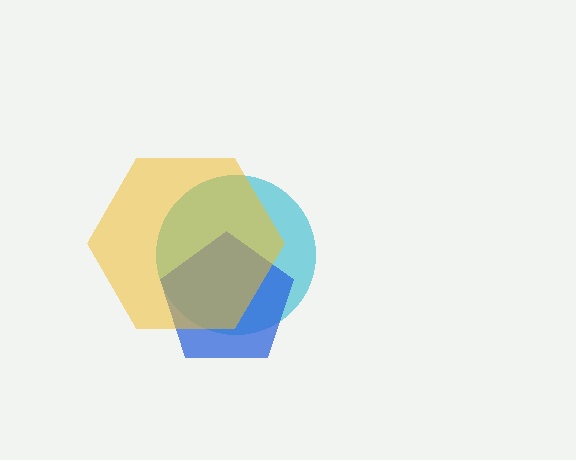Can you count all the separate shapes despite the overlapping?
Yes, there are 3 separate shapes.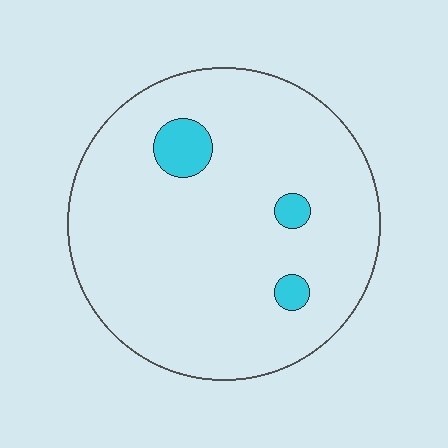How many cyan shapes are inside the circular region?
3.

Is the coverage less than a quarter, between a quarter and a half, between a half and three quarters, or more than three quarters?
Less than a quarter.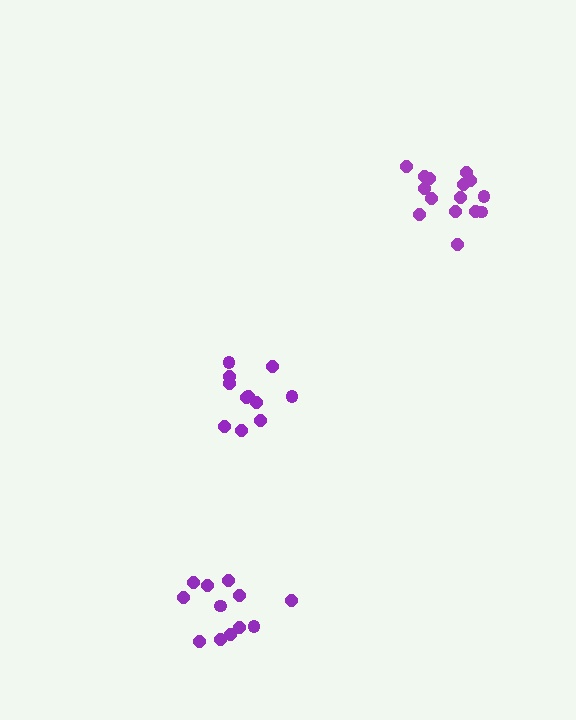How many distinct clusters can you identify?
There are 3 distinct clusters.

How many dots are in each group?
Group 1: 11 dots, Group 2: 15 dots, Group 3: 12 dots (38 total).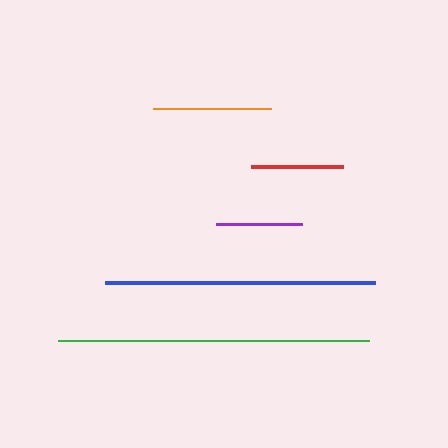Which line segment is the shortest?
The purple line is the shortest at approximately 86 pixels.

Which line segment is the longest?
The green line is the longest at approximately 311 pixels.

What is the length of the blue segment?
The blue segment is approximately 271 pixels long.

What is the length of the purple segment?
The purple segment is approximately 86 pixels long.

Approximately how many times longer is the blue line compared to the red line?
The blue line is approximately 2.9 times the length of the red line.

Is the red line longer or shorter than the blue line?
The blue line is longer than the red line.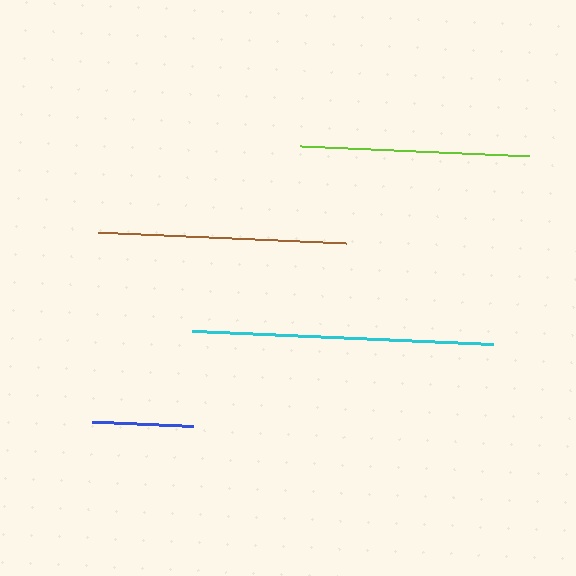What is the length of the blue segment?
The blue segment is approximately 101 pixels long.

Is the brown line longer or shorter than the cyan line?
The cyan line is longer than the brown line.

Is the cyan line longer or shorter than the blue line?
The cyan line is longer than the blue line.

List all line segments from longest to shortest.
From longest to shortest: cyan, brown, lime, blue.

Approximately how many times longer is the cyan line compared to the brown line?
The cyan line is approximately 1.2 times the length of the brown line.